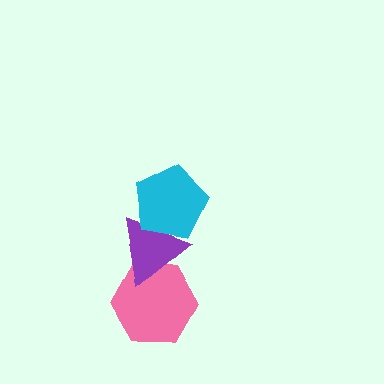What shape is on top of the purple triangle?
The cyan pentagon is on top of the purple triangle.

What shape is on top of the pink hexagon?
The purple triangle is on top of the pink hexagon.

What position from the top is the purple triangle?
The purple triangle is 2nd from the top.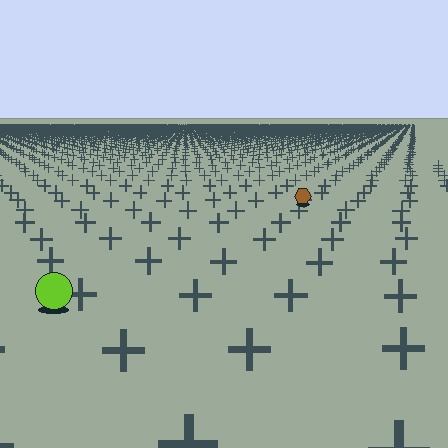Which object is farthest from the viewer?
The brown hexagon is farthest from the viewer. It appears smaller and the ground texture around it is denser.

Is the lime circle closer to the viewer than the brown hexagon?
Yes. The lime circle is closer — you can tell from the texture gradient: the ground texture is coarser near it.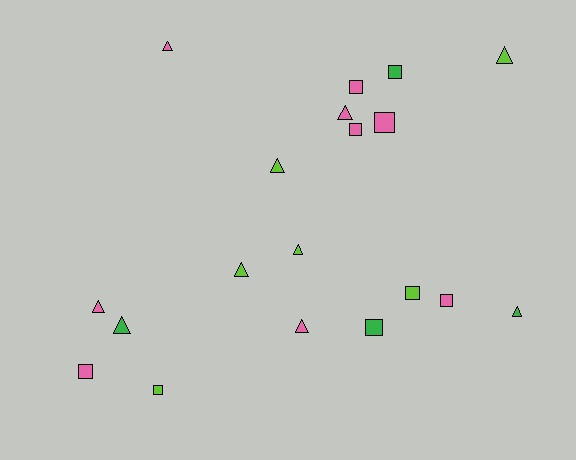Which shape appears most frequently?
Triangle, with 10 objects.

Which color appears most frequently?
Pink, with 9 objects.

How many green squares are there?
There are 2 green squares.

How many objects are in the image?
There are 19 objects.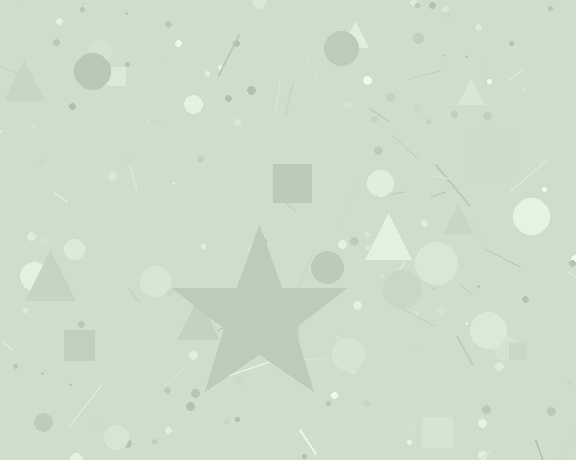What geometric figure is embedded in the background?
A star is embedded in the background.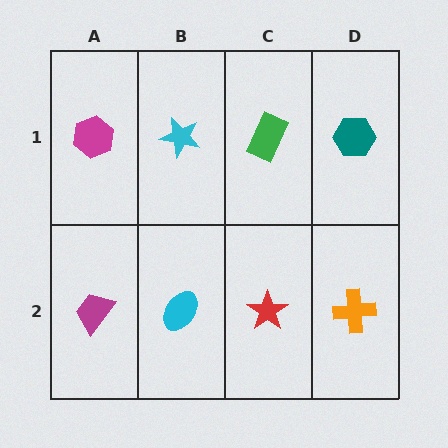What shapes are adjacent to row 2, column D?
A teal hexagon (row 1, column D), a red star (row 2, column C).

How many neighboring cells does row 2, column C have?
3.